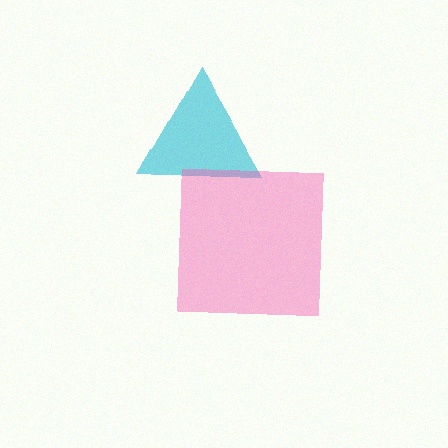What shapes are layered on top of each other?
The layered shapes are: a cyan triangle, a pink square.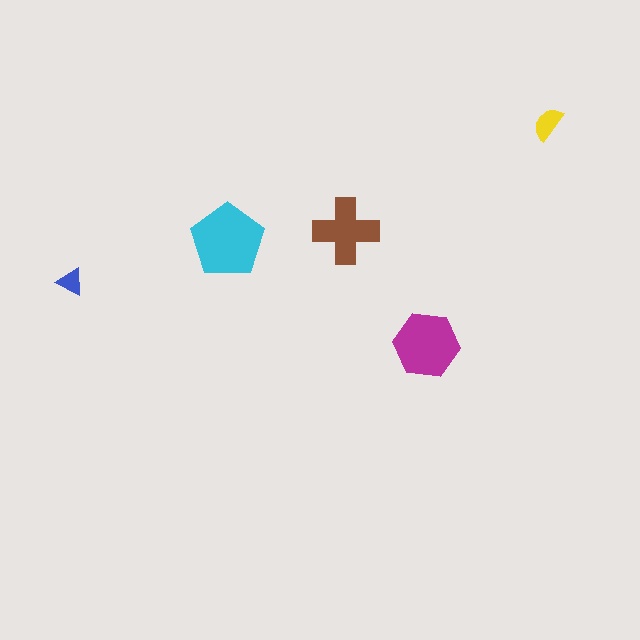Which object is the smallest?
The blue triangle.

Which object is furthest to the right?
The yellow semicircle is rightmost.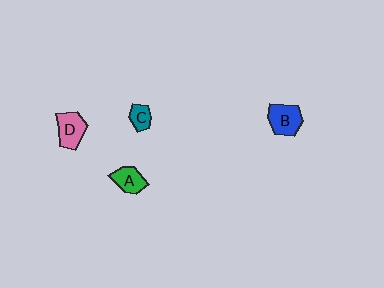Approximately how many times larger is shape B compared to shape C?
Approximately 1.8 times.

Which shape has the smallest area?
Shape C (teal).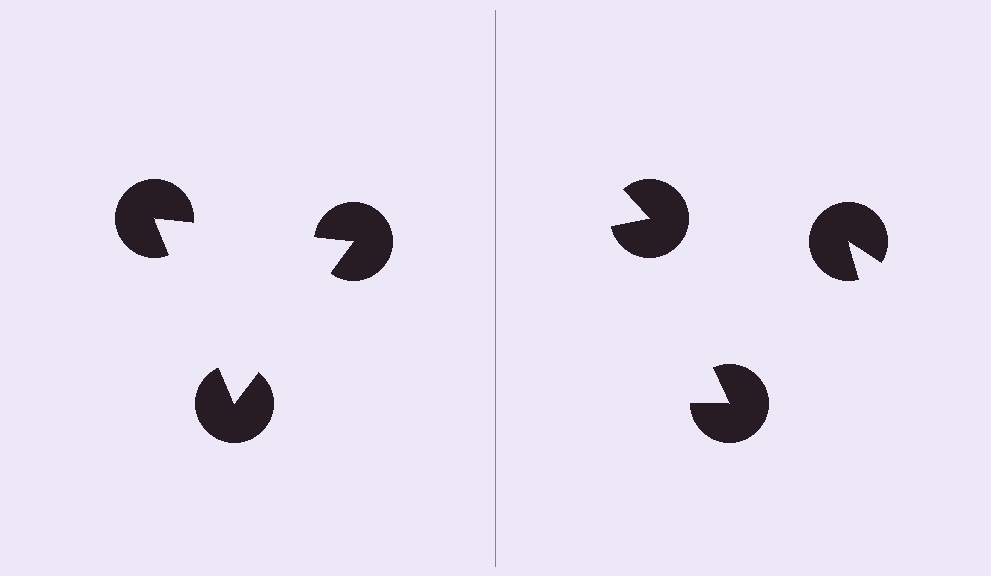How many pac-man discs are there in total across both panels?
6 — 3 on each side.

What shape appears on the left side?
An illusory triangle.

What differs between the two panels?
The pac-man discs are positioned identically on both sides; only the wedge orientations differ. On the left they align to a triangle; on the right they are misaligned.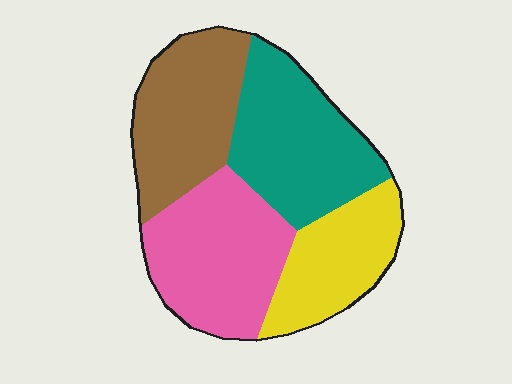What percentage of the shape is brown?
Brown covers roughly 25% of the shape.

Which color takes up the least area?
Yellow, at roughly 20%.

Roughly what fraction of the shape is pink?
Pink takes up about one quarter (1/4) of the shape.